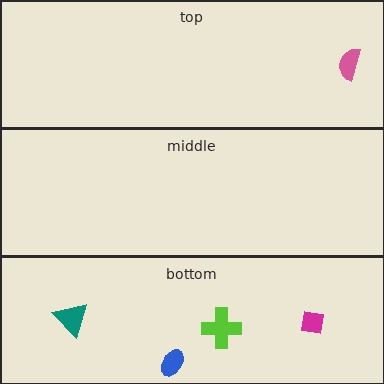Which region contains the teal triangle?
The bottom region.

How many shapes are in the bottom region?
4.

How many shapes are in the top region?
1.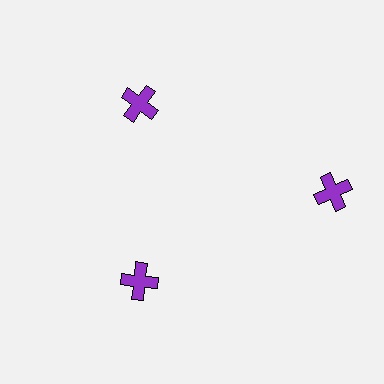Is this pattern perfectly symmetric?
No. The 3 purple crosses are arranged in a ring, but one element near the 3 o'clock position is pushed outward from the center, breaking the 3-fold rotational symmetry.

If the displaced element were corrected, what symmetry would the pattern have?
It would have 3-fold rotational symmetry — the pattern would map onto itself every 120 degrees.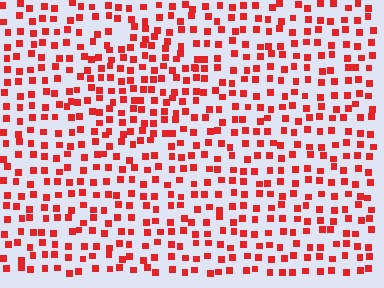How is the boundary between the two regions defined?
The boundary is defined by a change in element density (approximately 1.4x ratio). All elements are the same color, size, and shape.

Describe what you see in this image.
The image contains small red elements arranged at two different densities. A diamond-shaped region is visible where the elements are more densely packed than the surrounding area.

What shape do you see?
I see a diamond.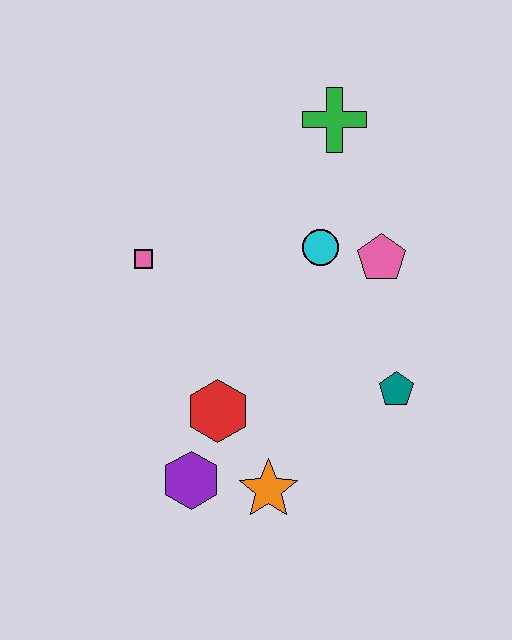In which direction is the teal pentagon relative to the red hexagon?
The teal pentagon is to the right of the red hexagon.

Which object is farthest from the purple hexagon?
The green cross is farthest from the purple hexagon.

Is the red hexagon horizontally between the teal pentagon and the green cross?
No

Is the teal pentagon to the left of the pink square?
No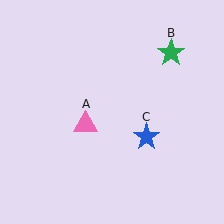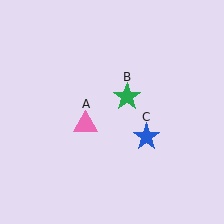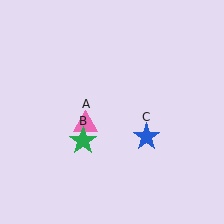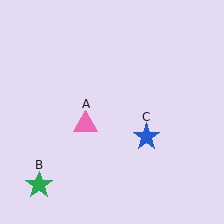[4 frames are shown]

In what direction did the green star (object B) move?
The green star (object B) moved down and to the left.